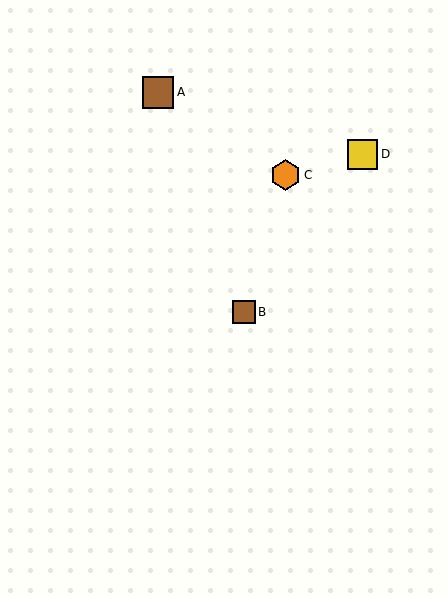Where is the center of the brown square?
The center of the brown square is at (244, 312).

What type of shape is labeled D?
Shape D is a yellow square.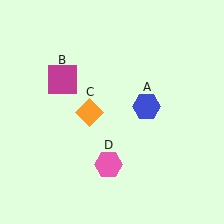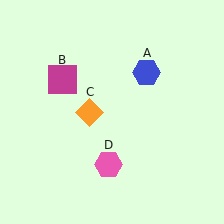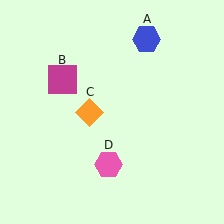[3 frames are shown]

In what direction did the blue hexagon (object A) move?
The blue hexagon (object A) moved up.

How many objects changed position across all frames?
1 object changed position: blue hexagon (object A).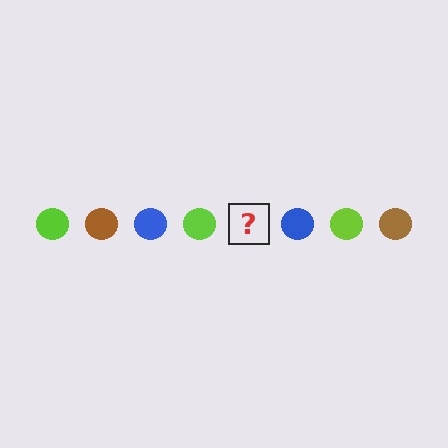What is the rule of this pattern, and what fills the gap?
The rule is that the pattern cycles through lime, brown, blue circles. The gap should be filled with a brown circle.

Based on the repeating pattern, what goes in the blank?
The blank should be a brown circle.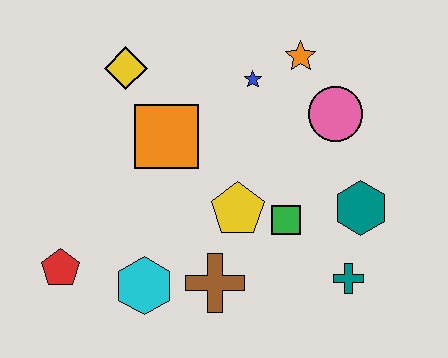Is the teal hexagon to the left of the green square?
No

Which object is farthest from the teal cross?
The yellow diamond is farthest from the teal cross.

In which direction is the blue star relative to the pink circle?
The blue star is to the left of the pink circle.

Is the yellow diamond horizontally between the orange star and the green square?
No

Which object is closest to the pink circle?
The orange star is closest to the pink circle.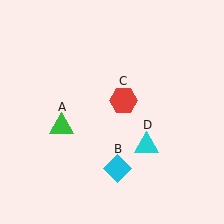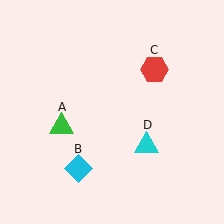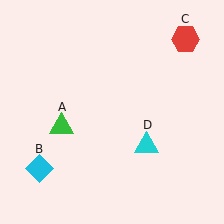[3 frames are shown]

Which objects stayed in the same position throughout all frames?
Green triangle (object A) and cyan triangle (object D) remained stationary.